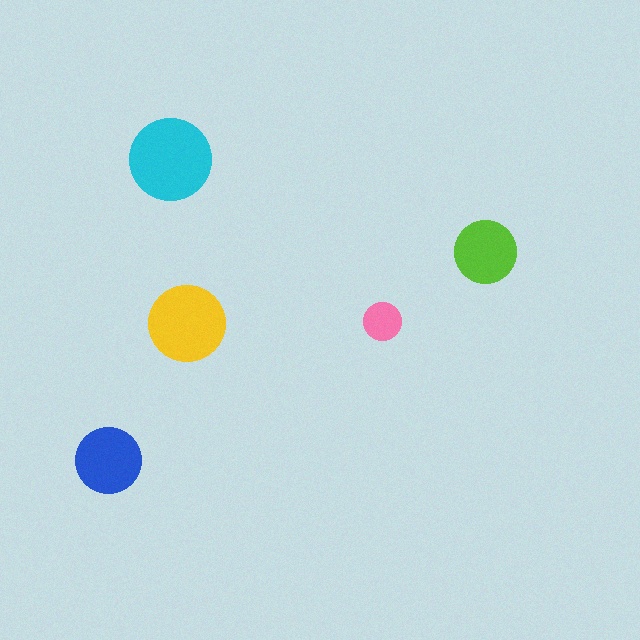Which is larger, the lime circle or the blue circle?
The blue one.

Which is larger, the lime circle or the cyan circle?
The cyan one.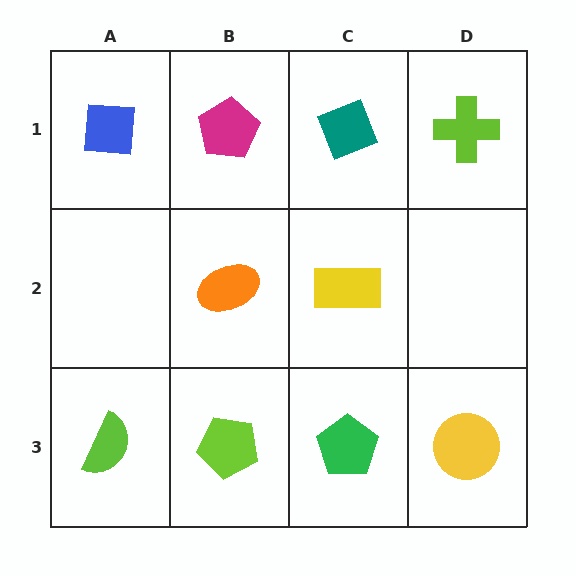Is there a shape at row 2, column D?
No, that cell is empty.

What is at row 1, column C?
A teal diamond.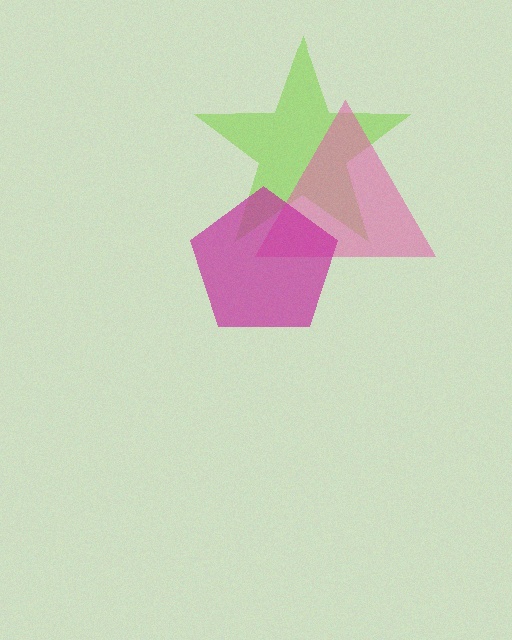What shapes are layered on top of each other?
The layered shapes are: a lime star, a pink triangle, a magenta pentagon.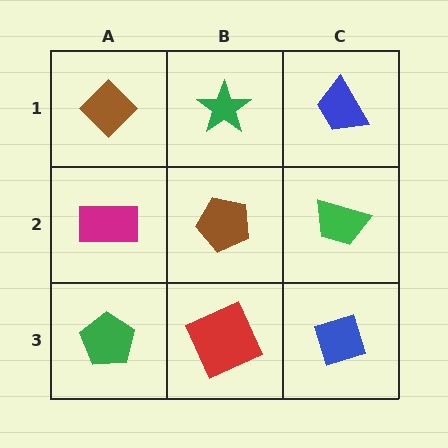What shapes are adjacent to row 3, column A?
A magenta rectangle (row 2, column A), a red square (row 3, column B).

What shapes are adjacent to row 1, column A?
A magenta rectangle (row 2, column A), a green star (row 1, column B).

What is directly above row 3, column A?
A magenta rectangle.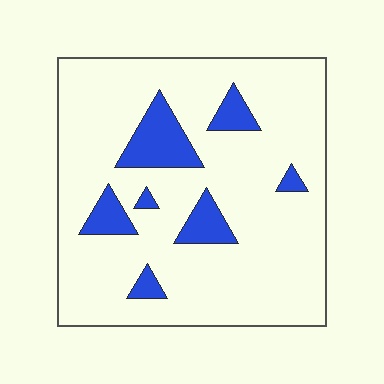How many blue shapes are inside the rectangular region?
7.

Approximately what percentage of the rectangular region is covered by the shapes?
Approximately 15%.